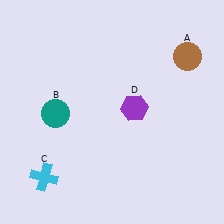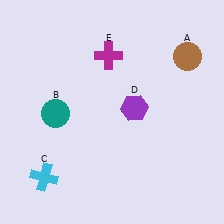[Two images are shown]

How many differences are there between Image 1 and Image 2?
There is 1 difference between the two images.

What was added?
A magenta cross (E) was added in Image 2.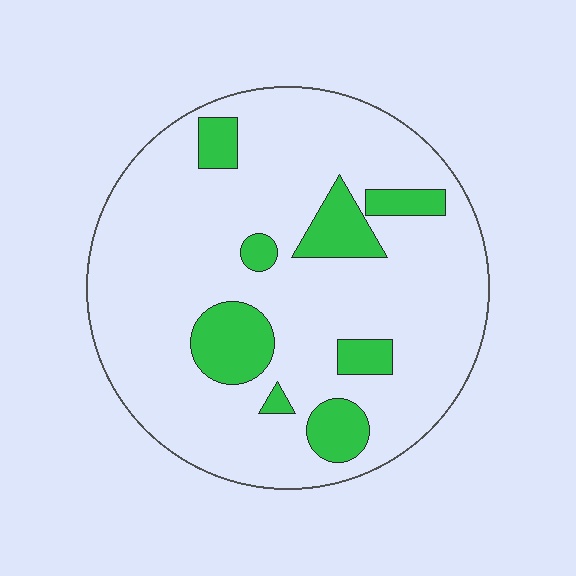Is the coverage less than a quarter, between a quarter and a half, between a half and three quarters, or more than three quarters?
Less than a quarter.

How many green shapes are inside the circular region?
8.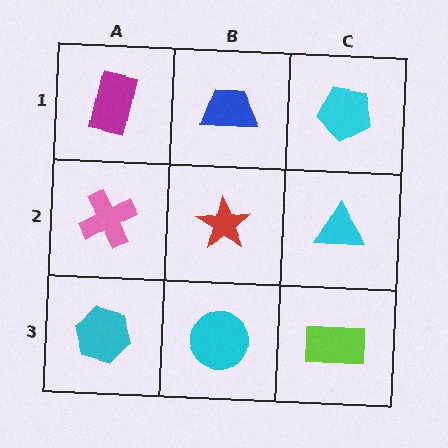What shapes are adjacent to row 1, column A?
A pink cross (row 2, column A), a blue trapezoid (row 1, column B).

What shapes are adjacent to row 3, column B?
A red star (row 2, column B), a cyan hexagon (row 3, column A), a lime rectangle (row 3, column C).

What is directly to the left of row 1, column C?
A blue trapezoid.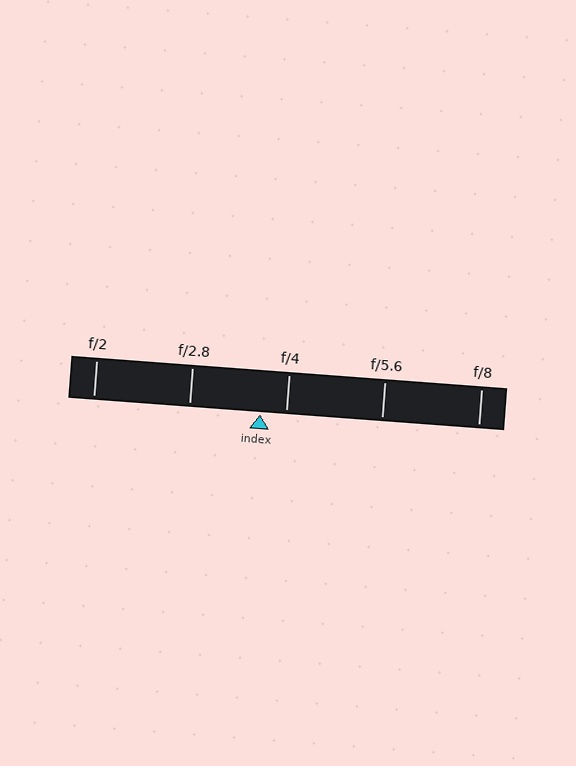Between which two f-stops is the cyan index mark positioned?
The index mark is between f/2.8 and f/4.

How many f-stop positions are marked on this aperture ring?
There are 5 f-stop positions marked.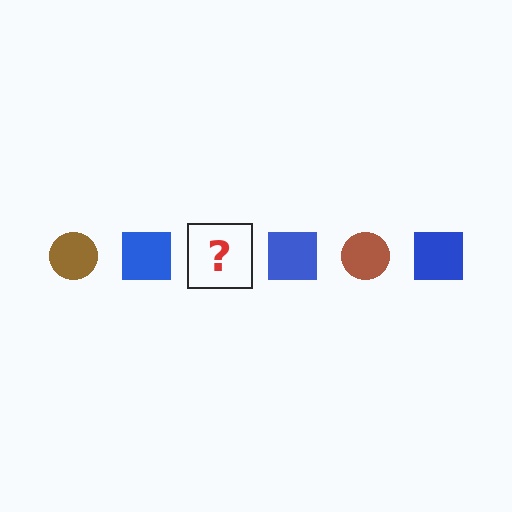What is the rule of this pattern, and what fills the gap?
The rule is that the pattern alternates between brown circle and blue square. The gap should be filled with a brown circle.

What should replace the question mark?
The question mark should be replaced with a brown circle.